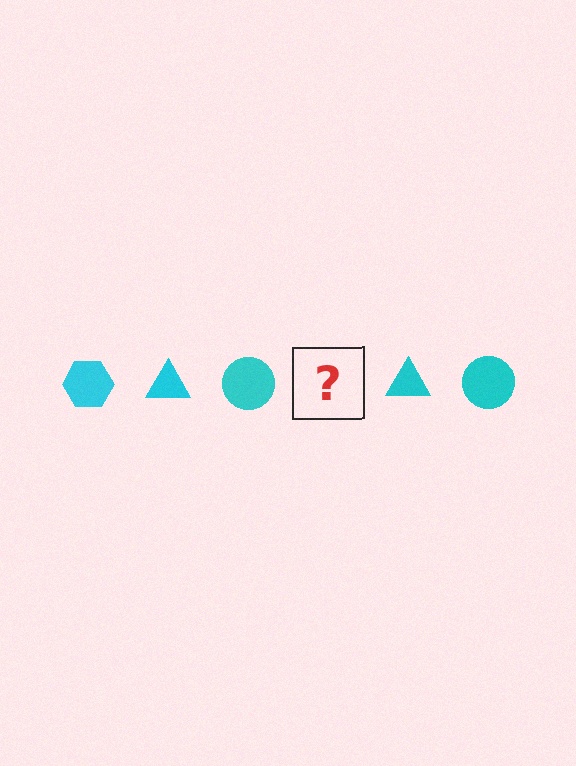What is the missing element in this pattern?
The missing element is a cyan hexagon.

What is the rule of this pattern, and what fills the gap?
The rule is that the pattern cycles through hexagon, triangle, circle shapes in cyan. The gap should be filled with a cyan hexagon.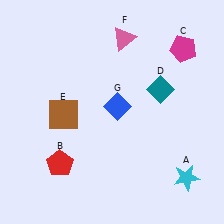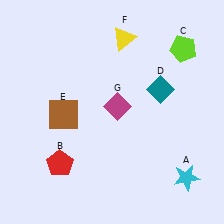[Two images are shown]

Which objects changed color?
C changed from magenta to lime. F changed from pink to yellow. G changed from blue to magenta.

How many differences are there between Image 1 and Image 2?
There are 3 differences between the two images.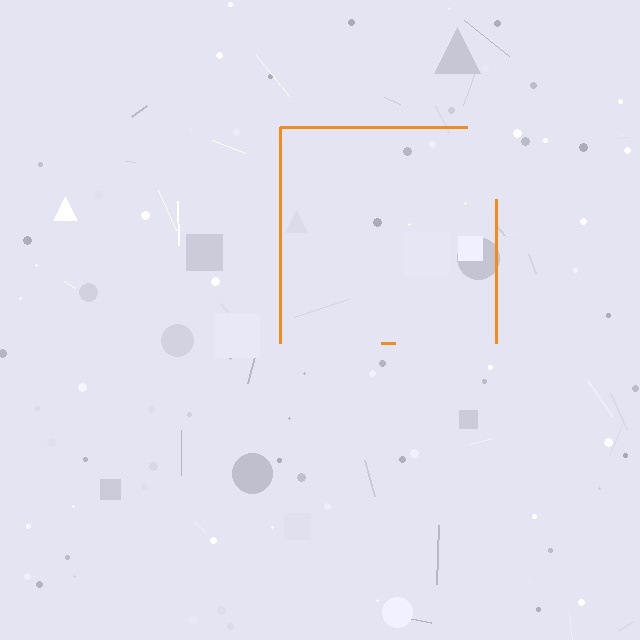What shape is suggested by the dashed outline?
The dashed outline suggests a square.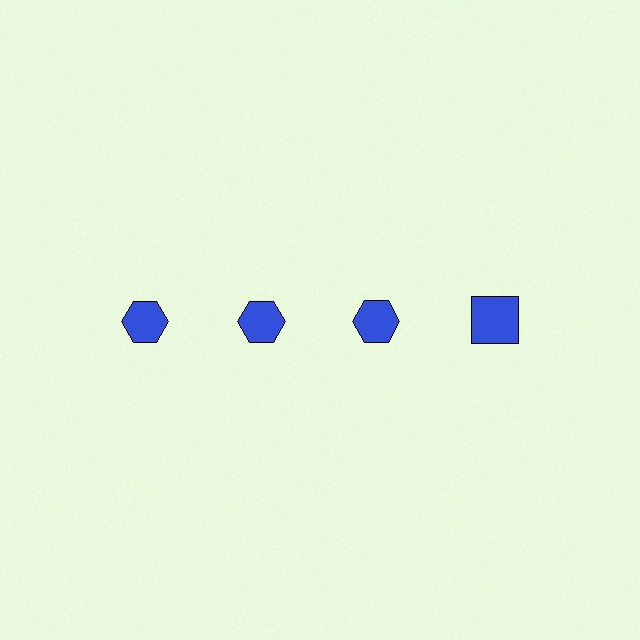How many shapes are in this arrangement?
There are 4 shapes arranged in a grid pattern.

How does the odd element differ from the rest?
It has a different shape: square instead of hexagon.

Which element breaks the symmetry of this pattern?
The blue square in the top row, second from right column breaks the symmetry. All other shapes are blue hexagons.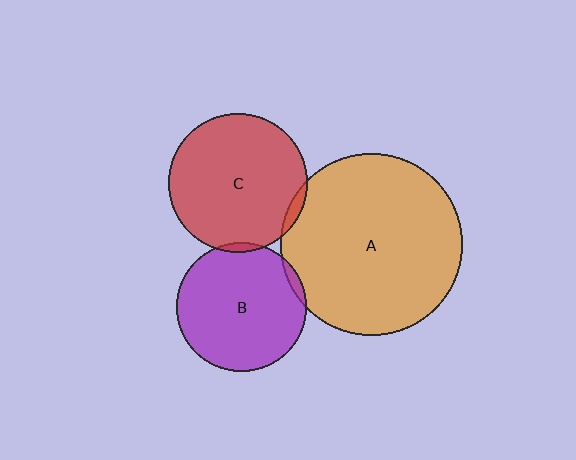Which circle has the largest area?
Circle A (orange).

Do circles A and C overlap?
Yes.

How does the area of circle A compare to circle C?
Approximately 1.7 times.